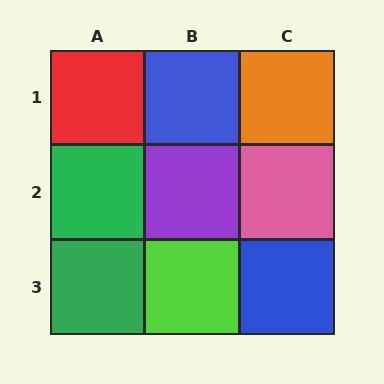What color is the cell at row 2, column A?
Green.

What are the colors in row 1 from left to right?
Red, blue, orange.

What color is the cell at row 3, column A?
Green.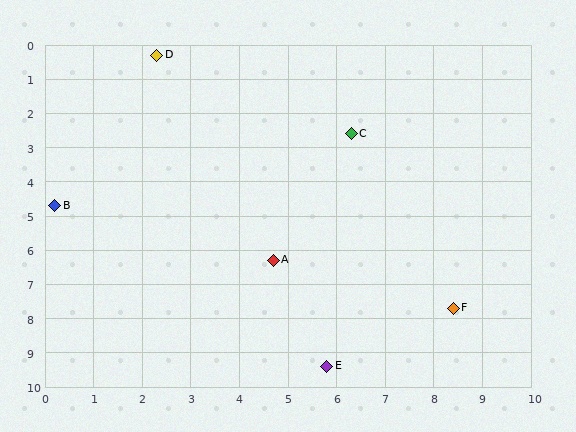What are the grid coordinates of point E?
Point E is at approximately (5.8, 9.4).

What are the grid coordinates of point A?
Point A is at approximately (4.7, 6.3).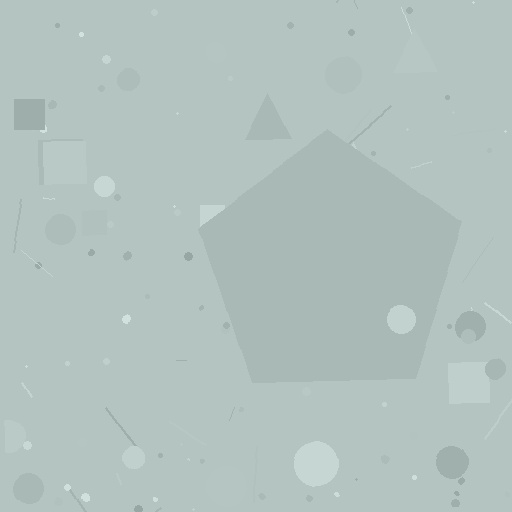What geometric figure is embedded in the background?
A pentagon is embedded in the background.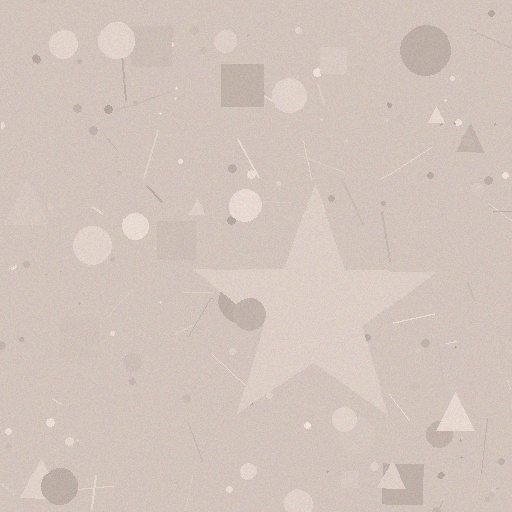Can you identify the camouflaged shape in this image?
The camouflaged shape is a star.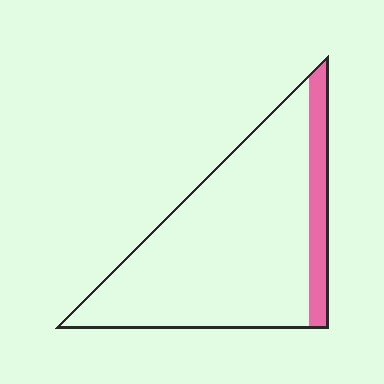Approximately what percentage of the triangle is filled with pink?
Approximately 15%.